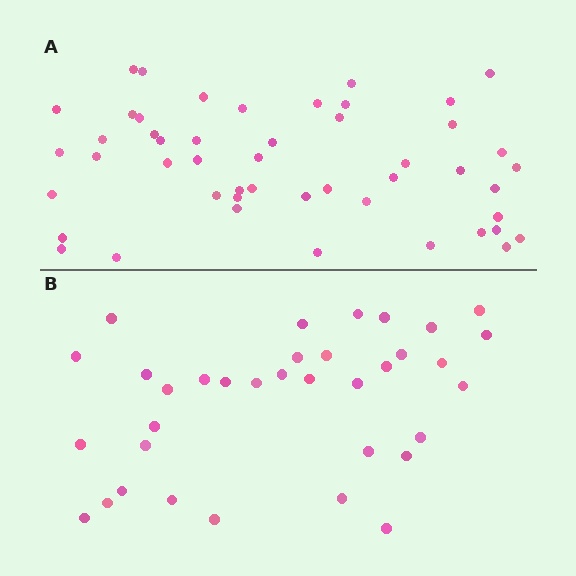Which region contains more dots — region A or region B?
Region A (the top region) has more dots.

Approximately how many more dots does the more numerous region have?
Region A has approximately 15 more dots than region B.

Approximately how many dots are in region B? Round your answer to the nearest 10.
About 40 dots. (The exact count is 35, which rounds to 40.)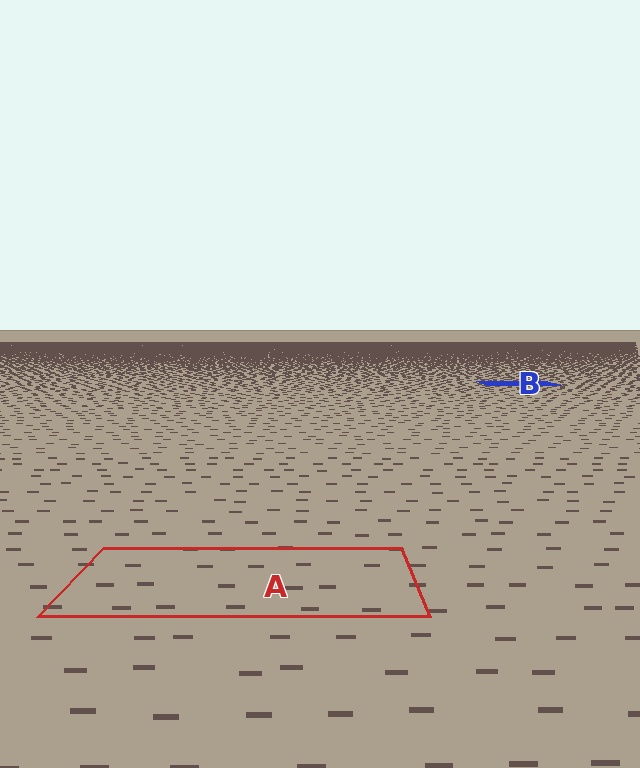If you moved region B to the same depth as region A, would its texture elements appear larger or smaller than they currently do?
They would appear larger. At a closer depth, the same texture elements are projected at a bigger on-screen size.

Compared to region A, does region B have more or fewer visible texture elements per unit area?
Region B has more texture elements per unit area — they are packed more densely because it is farther away.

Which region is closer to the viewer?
Region A is closer. The texture elements there are larger and more spread out.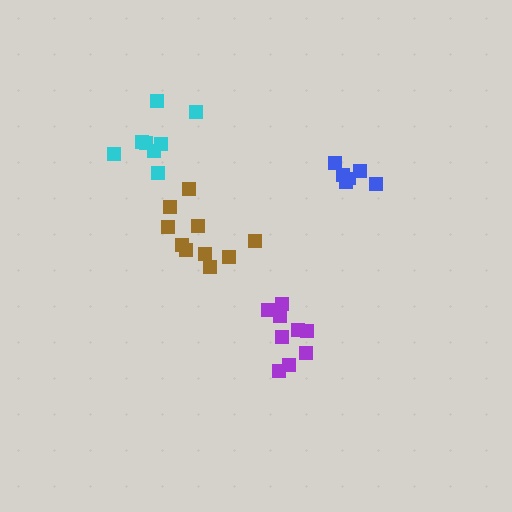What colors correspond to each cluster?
The clusters are colored: blue, cyan, brown, purple.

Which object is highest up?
The cyan cluster is topmost.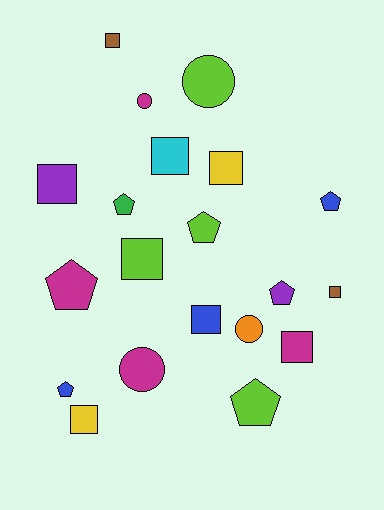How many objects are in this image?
There are 20 objects.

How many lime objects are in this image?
There are 4 lime objects.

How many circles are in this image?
There are 4 circles.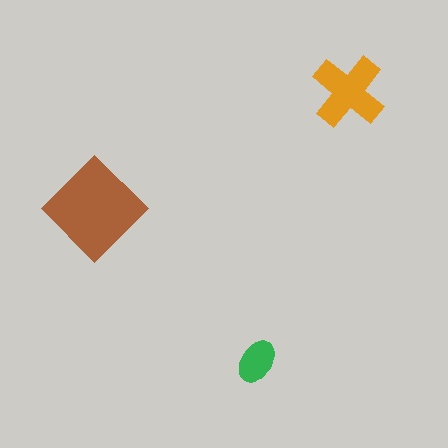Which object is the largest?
The brown diamond.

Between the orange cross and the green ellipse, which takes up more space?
The orange cross.